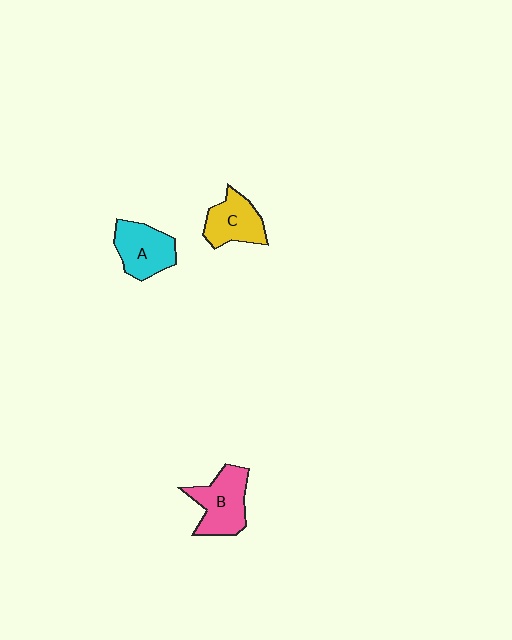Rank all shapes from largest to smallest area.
From largest to smallest: B (pink), A (cyan), C (yellow).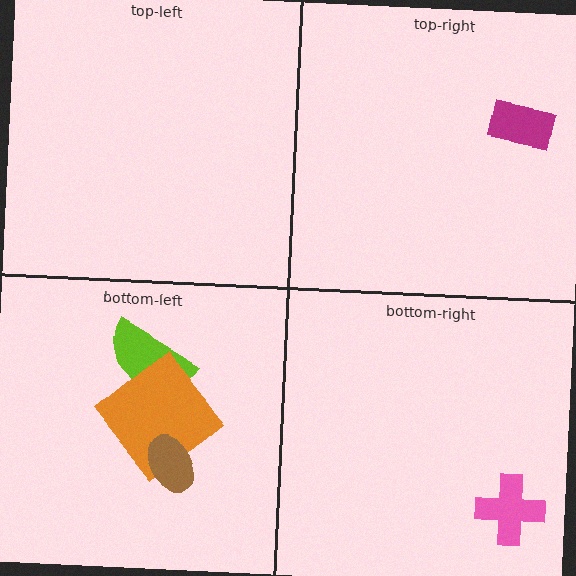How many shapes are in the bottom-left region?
3.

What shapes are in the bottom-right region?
The pink cross.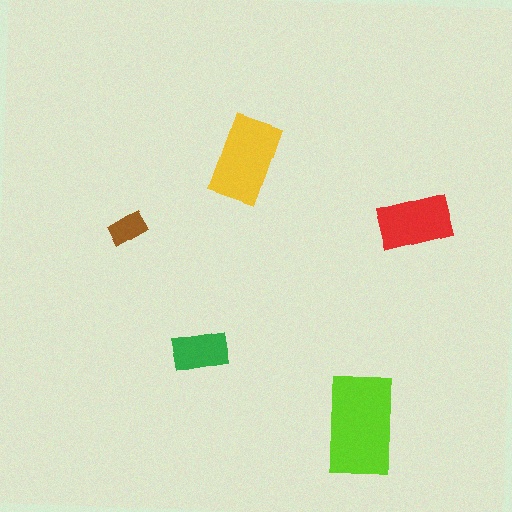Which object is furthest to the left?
The brown rectangle is leftmost.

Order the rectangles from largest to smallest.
the lime one, the yellow one, the red one, the green one, the brown one.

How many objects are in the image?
There are 5 objects in the image.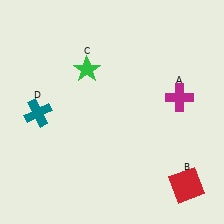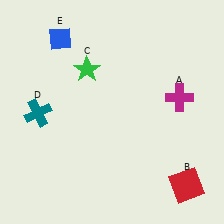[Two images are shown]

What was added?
A blue diamond (E) was added in Image 2.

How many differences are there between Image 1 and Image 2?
There is 1 difference between the two images.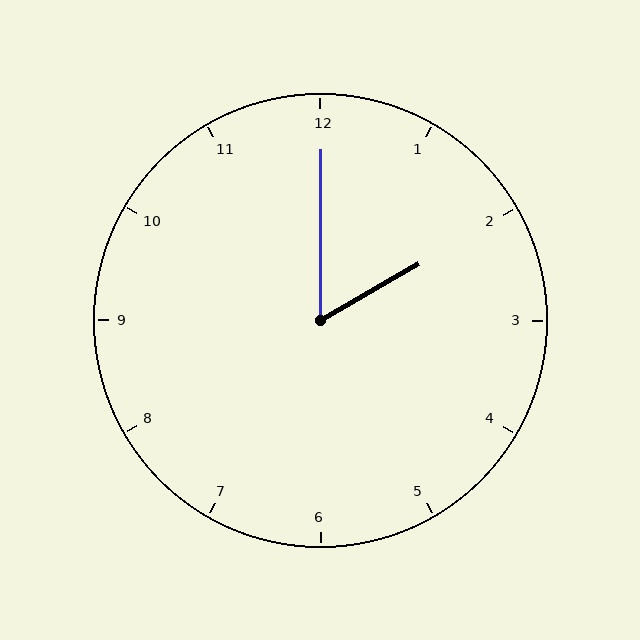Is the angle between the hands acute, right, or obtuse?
It is acute.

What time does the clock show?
2:00.